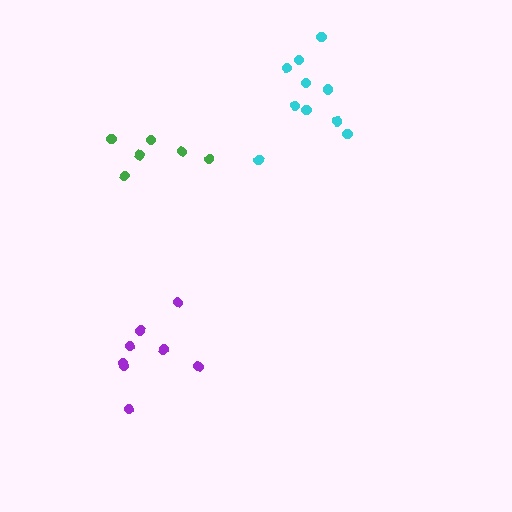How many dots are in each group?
Group 1: 10 dots, Group 2: 6 dots, Group 3: 8 dots (24 total).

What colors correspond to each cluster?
The clusters are colored: cyan, green, purple.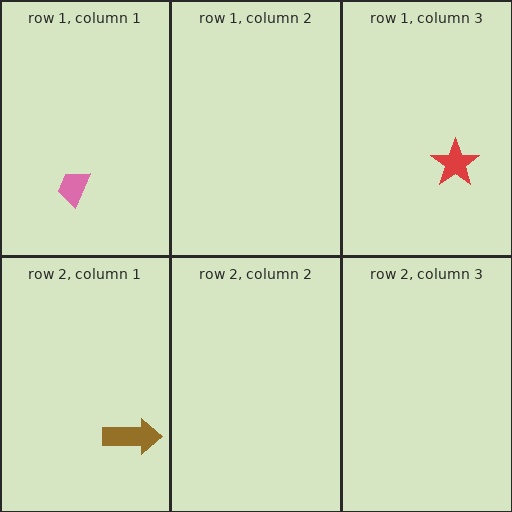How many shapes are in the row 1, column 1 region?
1.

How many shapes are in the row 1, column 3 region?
1.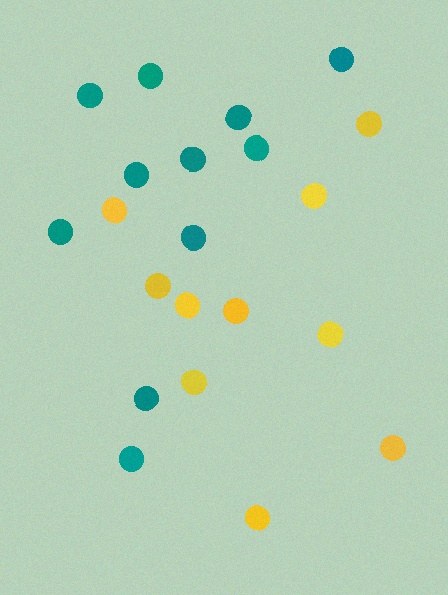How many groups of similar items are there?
There are 2 groups: one group of teal circles (11) and one group of yellow circles (10).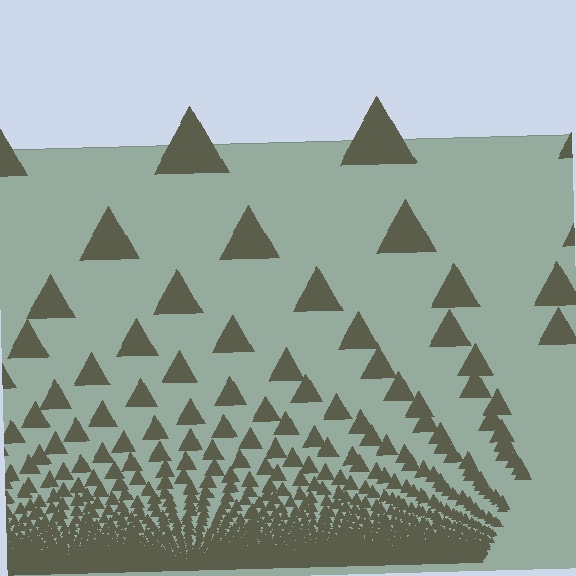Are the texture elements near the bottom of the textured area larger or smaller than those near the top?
Smaller. The gradient is inverted — elements near the bottom are smaller and denser.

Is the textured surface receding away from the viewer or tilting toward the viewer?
The surface appears to tilt toward the viewer. Texture elements get larger and sparser toward the top.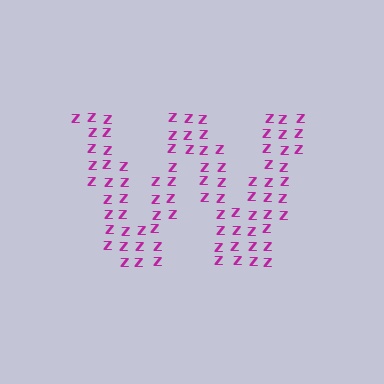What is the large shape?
The large shape is the letter W.